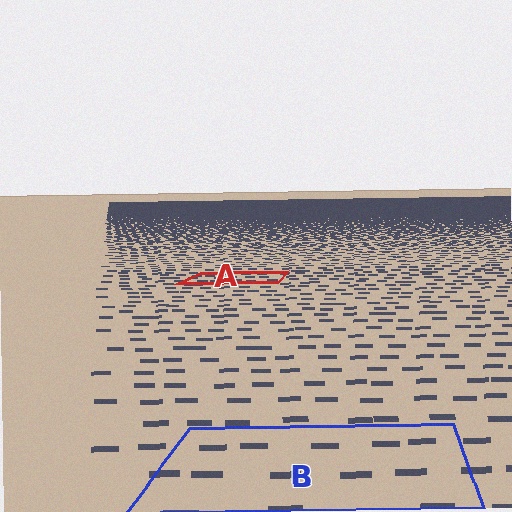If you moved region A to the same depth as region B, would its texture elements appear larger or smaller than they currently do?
They would appear larger. At a closer depth, the same texture elements are projected at a bigger on-screen size.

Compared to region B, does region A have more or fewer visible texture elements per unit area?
Region A has more texture elements per unit area — they are packed more densely because it is farther away.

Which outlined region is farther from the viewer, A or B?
Region A is farther from the viewer — the texture elements inside it appear smaller and more densely packed.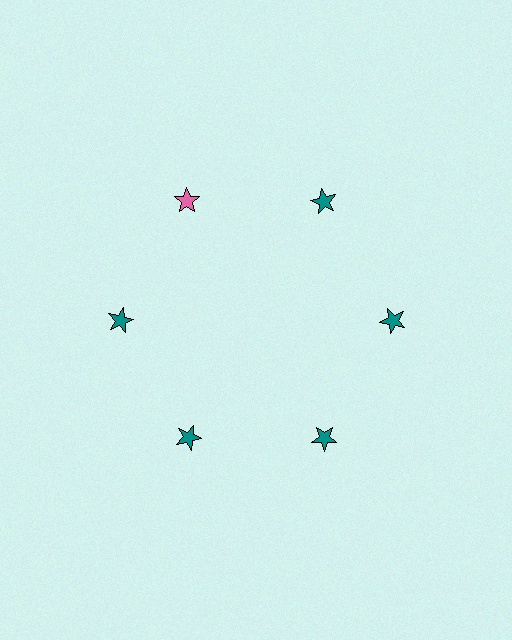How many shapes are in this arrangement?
There are 6 shapes arranged in a ring pattern.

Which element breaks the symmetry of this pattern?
The pink star at roughly the 11 o'clock position breaks the symmetry. All other shapes are teal stars.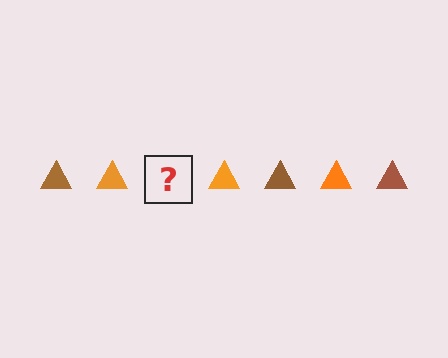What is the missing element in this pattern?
The missing element is a brown triangle.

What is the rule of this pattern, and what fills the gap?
The rule is that the pattern cycles through brown, orange triangles. The gap should be filled with a brown triangle.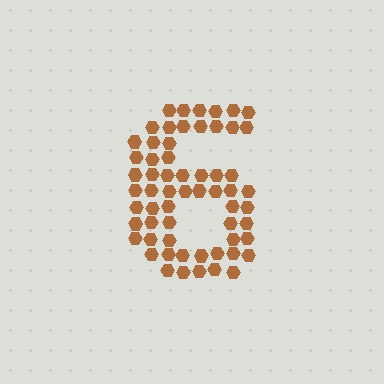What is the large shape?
The large shape is the digit 6.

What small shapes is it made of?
It is made of small hexagons.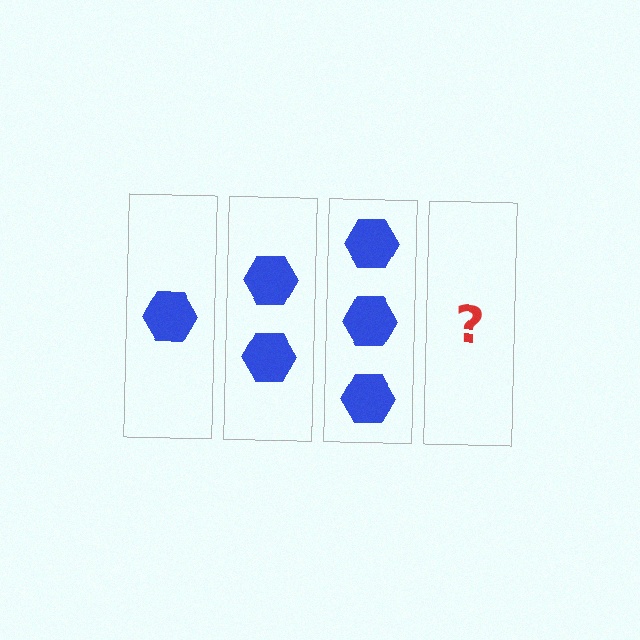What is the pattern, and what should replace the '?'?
The pattern is that each step adds one more hexagon. The '?' should be 4 hexagons.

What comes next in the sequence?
The next element should be 4 hexagons.